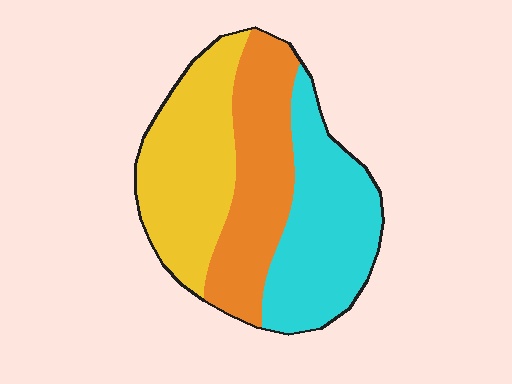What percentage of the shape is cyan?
Cyan takes up about one third (1/3) of the shape.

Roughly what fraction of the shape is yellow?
Yellow takes up about one third (1/3) of the shape.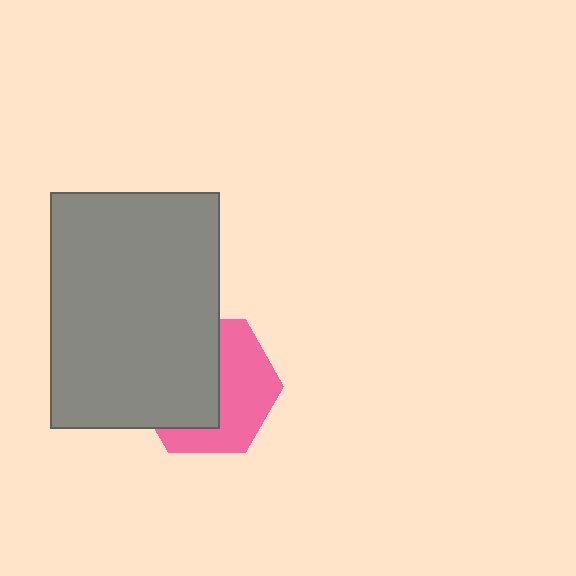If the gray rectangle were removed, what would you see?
You would see the complete pink hexagon.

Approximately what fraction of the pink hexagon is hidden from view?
Roughly 52% of the pink hexagon is hidden behind the gray rectangle.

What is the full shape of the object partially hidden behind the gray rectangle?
The partially hidden object is a pink hexagon.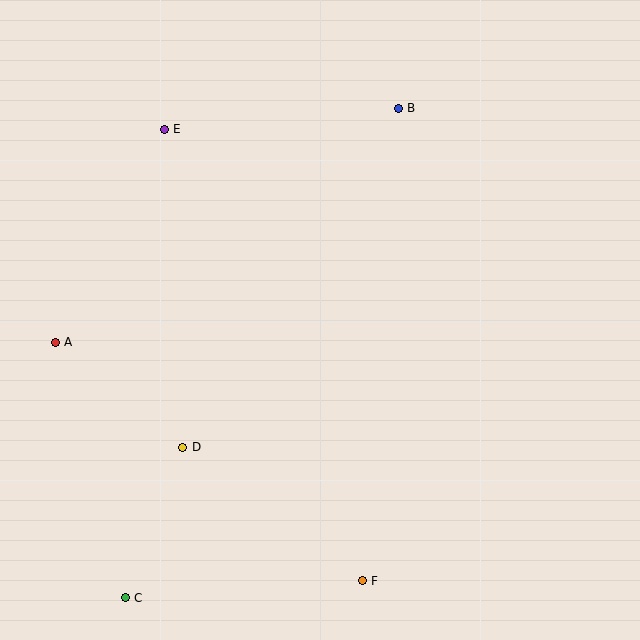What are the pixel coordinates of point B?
Point B is at (398, 108).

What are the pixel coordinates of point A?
Point A is at (55, 342).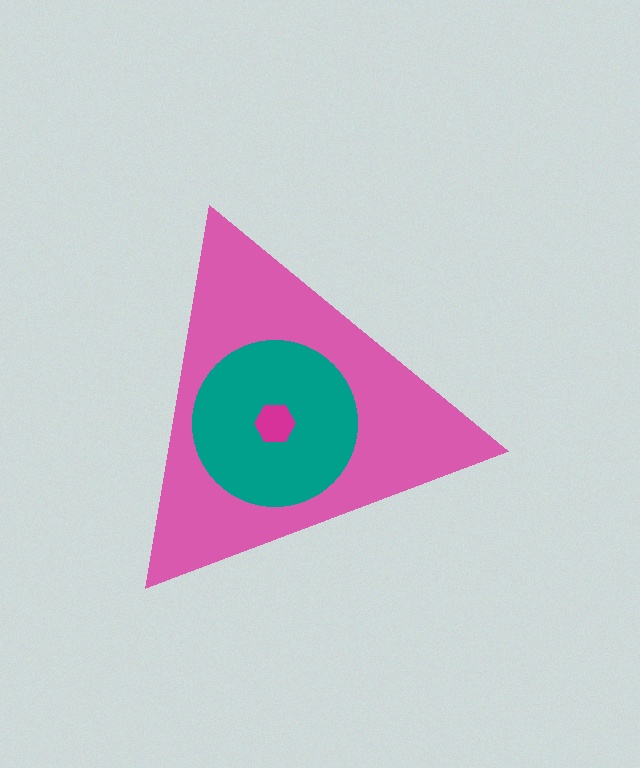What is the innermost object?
The magenta hexagon.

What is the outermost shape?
The pink triangle.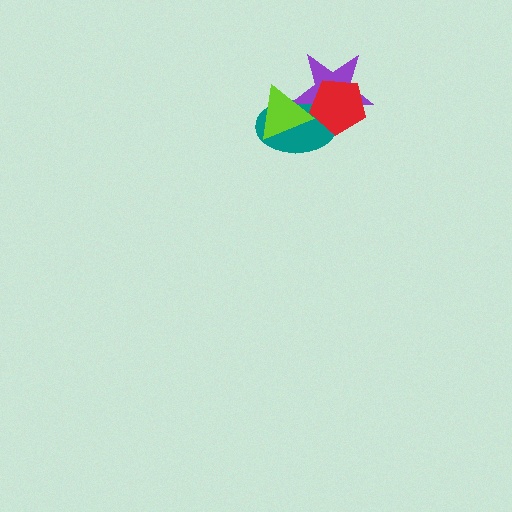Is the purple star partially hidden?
Yes, it is partially covered by another shape.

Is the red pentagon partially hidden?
No, no other shape covers it.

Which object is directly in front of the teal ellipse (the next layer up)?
The purple star is directly in front of the teal ellipse.